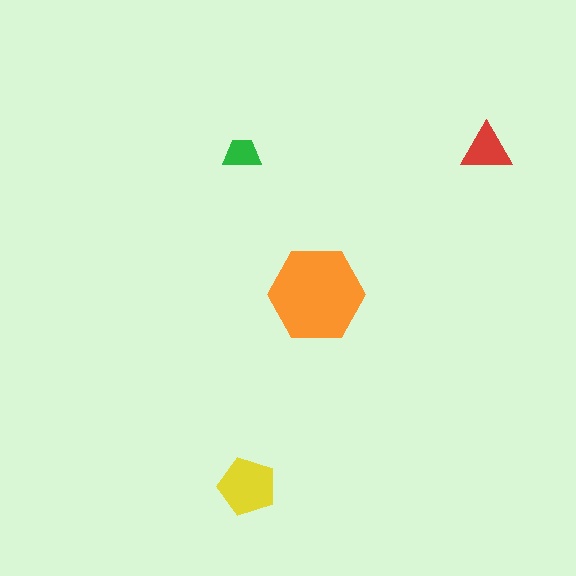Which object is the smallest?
The green trapezoid.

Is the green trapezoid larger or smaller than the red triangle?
Smaller.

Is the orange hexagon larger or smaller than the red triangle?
Larger.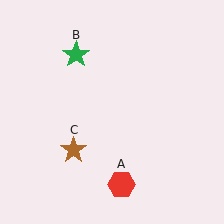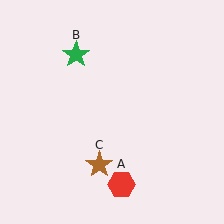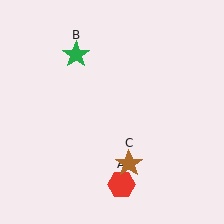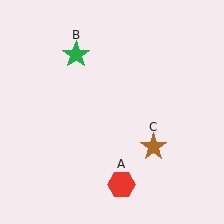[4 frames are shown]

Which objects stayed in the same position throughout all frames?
Red hexagon (object A) and green star (object B) remained stationary.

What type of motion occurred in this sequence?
The brown star (object C) rotated counterclockwise around the center of the scene.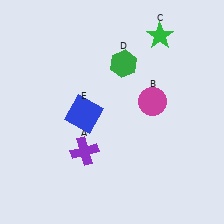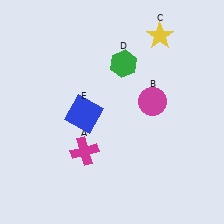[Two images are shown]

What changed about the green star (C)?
In Image 1, C is green. In Image 2, it changed to yellow.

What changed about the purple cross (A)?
In Image 1, A is purple. In Image 2, it changed to magenta.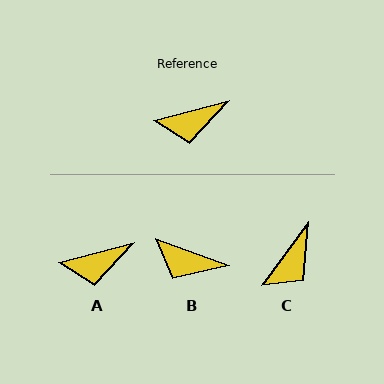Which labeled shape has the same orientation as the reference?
A.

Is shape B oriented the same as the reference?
No, it is off by about 35 degrees.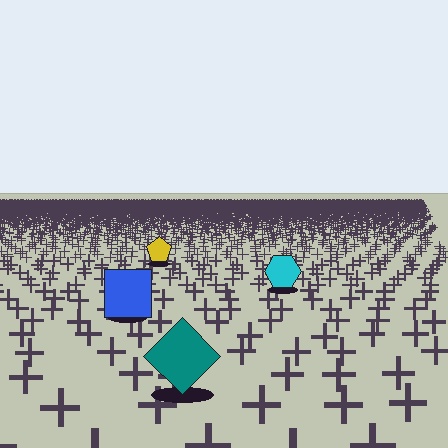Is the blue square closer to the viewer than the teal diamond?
No. The teal diamond is closer — you can tell from the texture gradient: the ground texture is coarser near it.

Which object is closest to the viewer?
The teal diamond is closest. The texture marks near it are larger and more spread out.